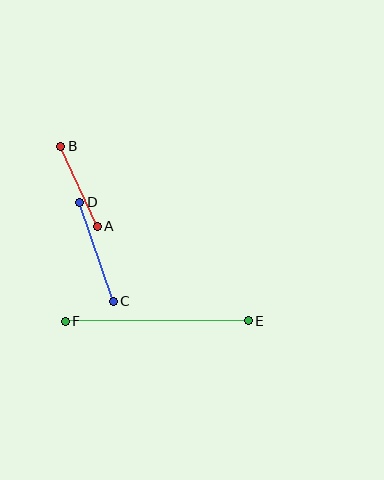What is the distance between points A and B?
The distance is approximately 88 pixels.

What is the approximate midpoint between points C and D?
The midpoint is at approximately (96, 252) pixels.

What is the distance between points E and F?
The distance is approximately 183 pixels.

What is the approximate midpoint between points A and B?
The midpoint is at approximately (79, 186) pixels.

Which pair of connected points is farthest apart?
Points E and F are farthest apart.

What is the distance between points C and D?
The distance is approximately 104 pixels.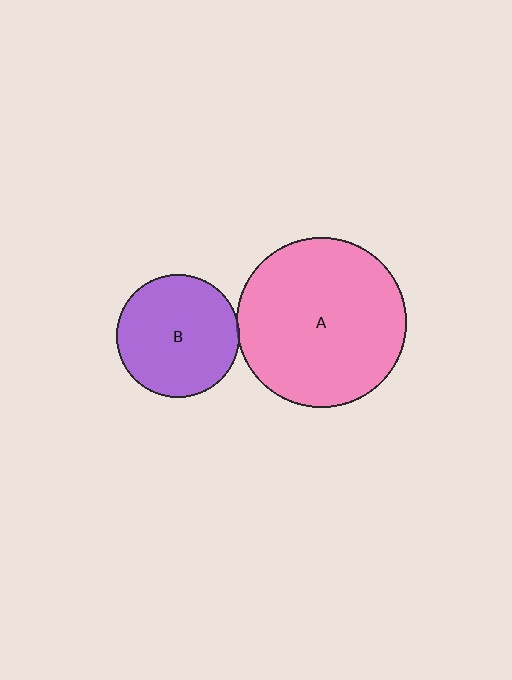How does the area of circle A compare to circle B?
Approximately 1.9 times.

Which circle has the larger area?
Circle A (pink).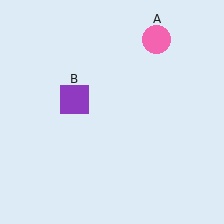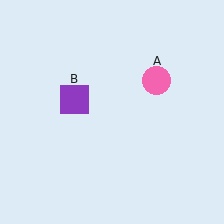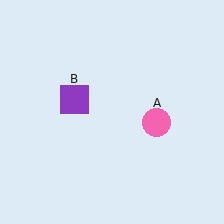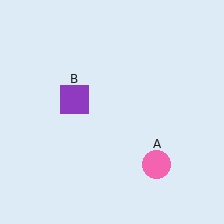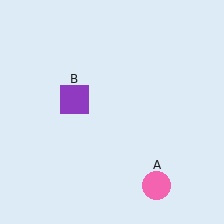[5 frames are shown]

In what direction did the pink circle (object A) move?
The pink circle (object A) moved down.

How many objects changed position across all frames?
1 object changed position: pink circle (object A).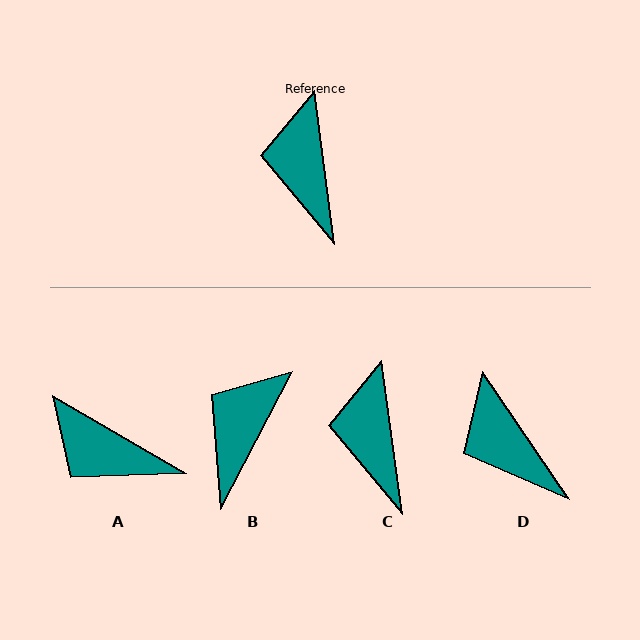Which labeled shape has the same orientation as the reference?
C.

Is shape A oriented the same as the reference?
No, it is off by about 52 degrees.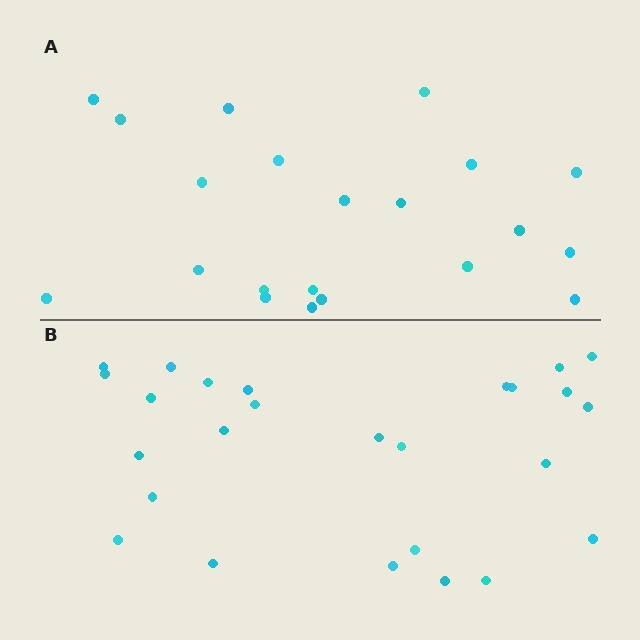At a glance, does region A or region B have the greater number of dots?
Region B (the bottom region) has more dots.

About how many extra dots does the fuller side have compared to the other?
Region B has about 5 more dots than region A.